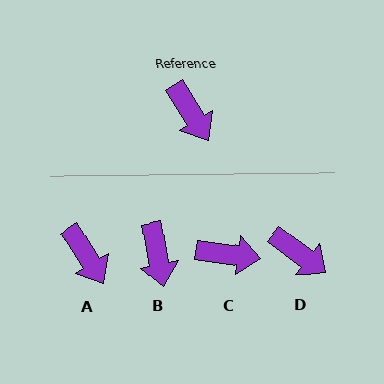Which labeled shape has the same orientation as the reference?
A.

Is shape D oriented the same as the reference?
No, it is off by about 21 degrees.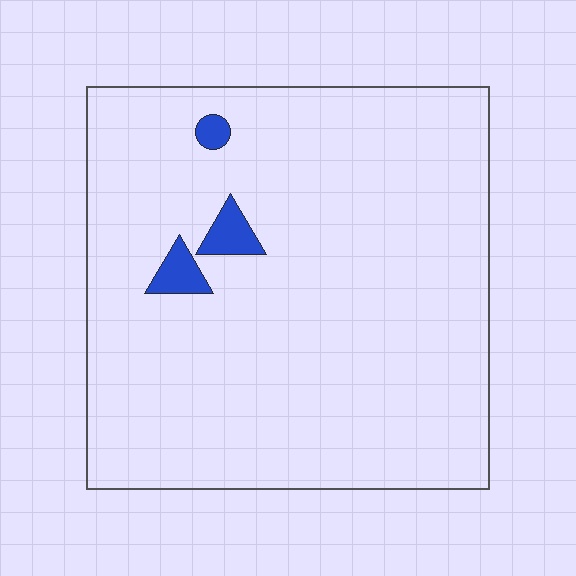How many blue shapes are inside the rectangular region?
3.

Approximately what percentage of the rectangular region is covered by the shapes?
Approximately 5%.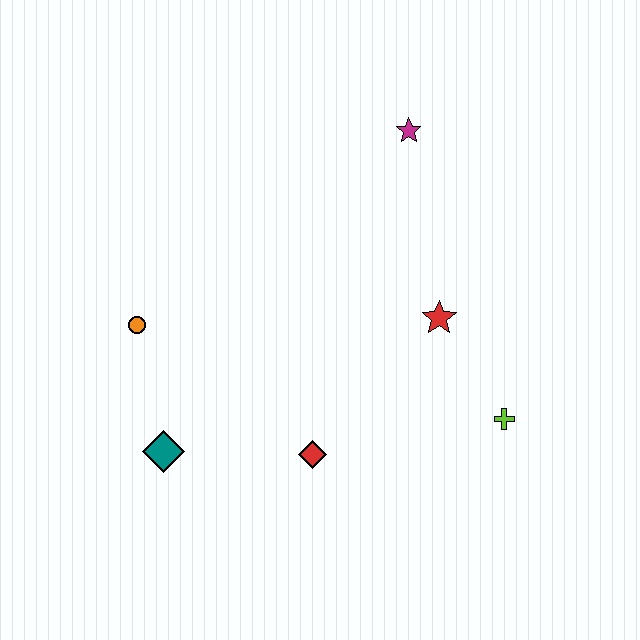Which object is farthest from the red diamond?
The magenta star is farthest from the red diamond.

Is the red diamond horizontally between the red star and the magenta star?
No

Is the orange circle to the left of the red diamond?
Yes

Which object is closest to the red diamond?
The teal diamond is closest to the red diamond.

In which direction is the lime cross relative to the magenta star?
The lime cross is below the magenta star.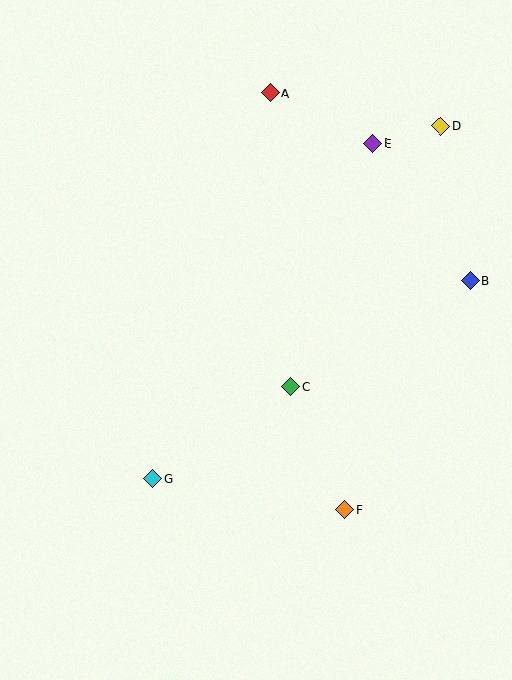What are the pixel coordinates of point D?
Point D is at (441, 126).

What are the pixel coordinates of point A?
Point A is at (270, 93).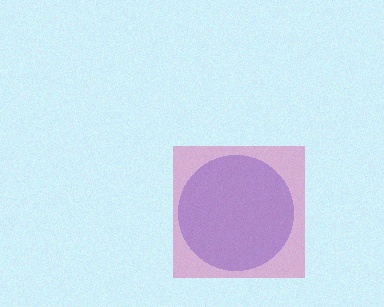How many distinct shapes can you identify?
There are 2 distinct shapes: a blue circle, a pink square.